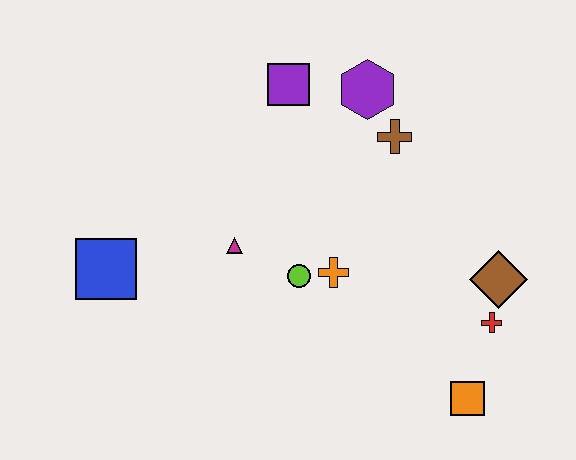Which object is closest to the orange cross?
The lime circle is closest to the orange cross.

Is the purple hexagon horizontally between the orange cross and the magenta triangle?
No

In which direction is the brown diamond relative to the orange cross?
The brown diamond is to the right of the orange cross.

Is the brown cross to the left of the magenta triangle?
No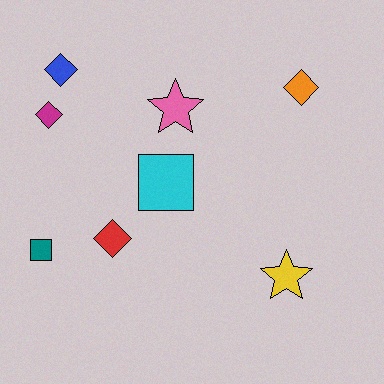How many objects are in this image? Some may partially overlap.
There are 8 objects.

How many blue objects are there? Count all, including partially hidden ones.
There is 1 blue object.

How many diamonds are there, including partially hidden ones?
There are 4 diamonds.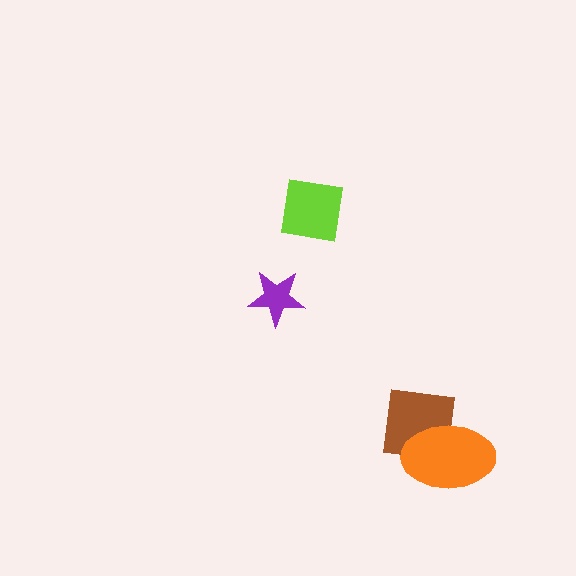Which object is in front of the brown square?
The orange ellipse is in front of the brown square.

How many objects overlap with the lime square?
0 objects overlap with the lime square.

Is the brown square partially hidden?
Yes, it is partially covered by another shape.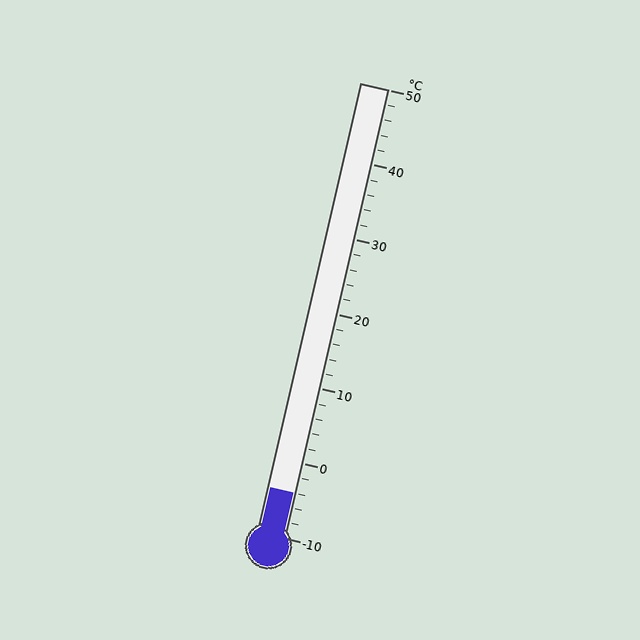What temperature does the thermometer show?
The thermometer shows approximately -4°C.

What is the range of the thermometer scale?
The thermometer scale ranges from -10°C to 50°C.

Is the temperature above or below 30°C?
The temperature is below 30°C.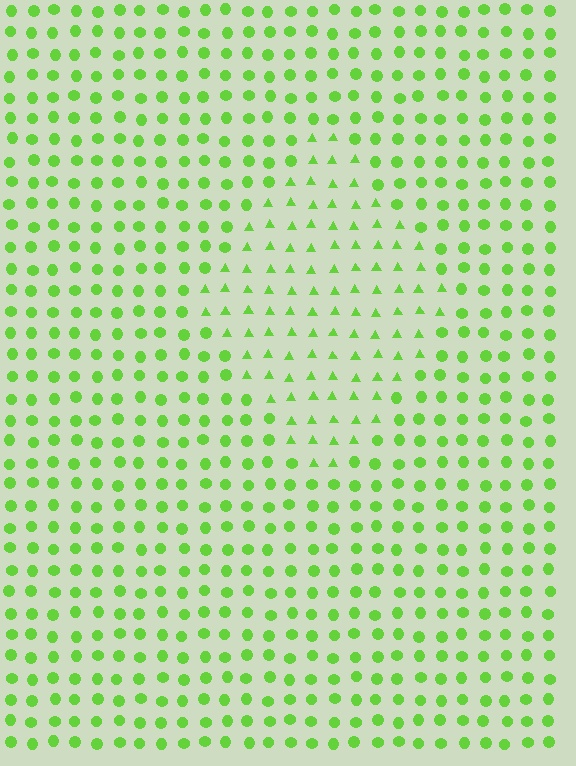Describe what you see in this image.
The image is filled with small lime elements arranged in a uniform grid. A diamond-shaped region contains triangles, while the surrounding area contains circles. The boundary is defined purely by the change in element shape.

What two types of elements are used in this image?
The image uses triangles inside the diamond region and circles outside it.